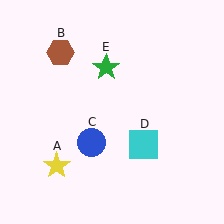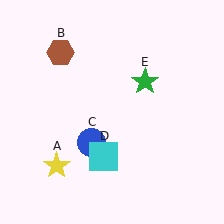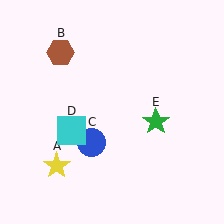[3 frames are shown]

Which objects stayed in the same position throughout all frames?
Yellow star (object A) and brown hexagon (object B) and blue circle (object C) remained stationary.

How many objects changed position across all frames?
2 objects changed position: cyan square (object D), green star (object E).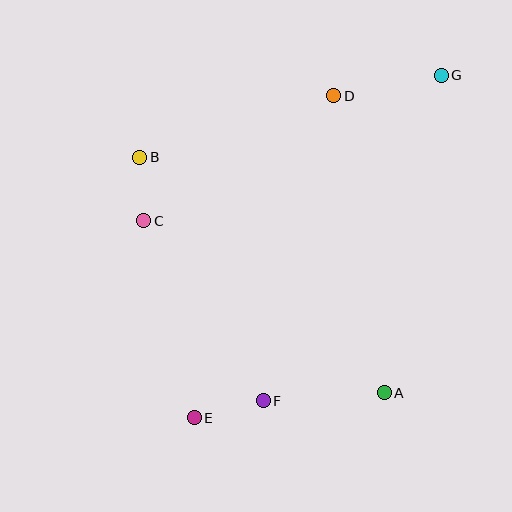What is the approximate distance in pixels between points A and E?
The distance between A and E is approximately 191 pixels.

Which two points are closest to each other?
Points B and C are closest to each other.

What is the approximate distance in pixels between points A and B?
The distance between A and B is approximately 339 pixels.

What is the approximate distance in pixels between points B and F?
The distance between B and F is approximately 273 pixels.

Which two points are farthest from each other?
Points E and G are farthest from each other.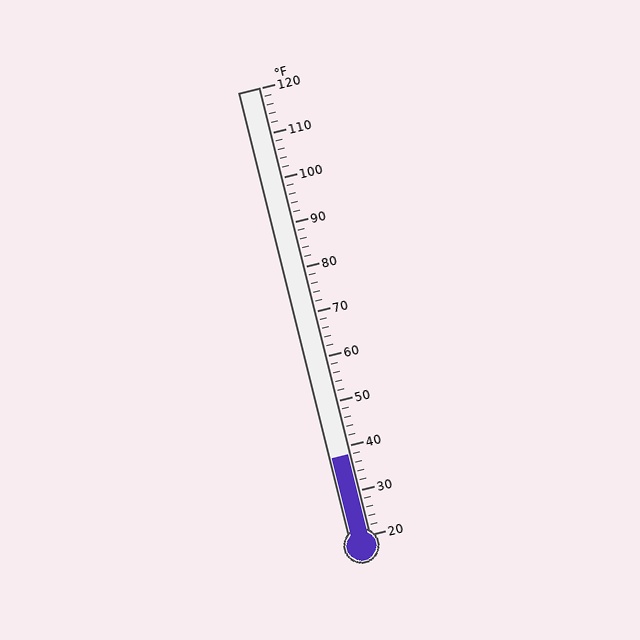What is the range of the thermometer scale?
The thermometer scale ranges from 20°F to 120°F.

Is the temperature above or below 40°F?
The temperature is below 40°F.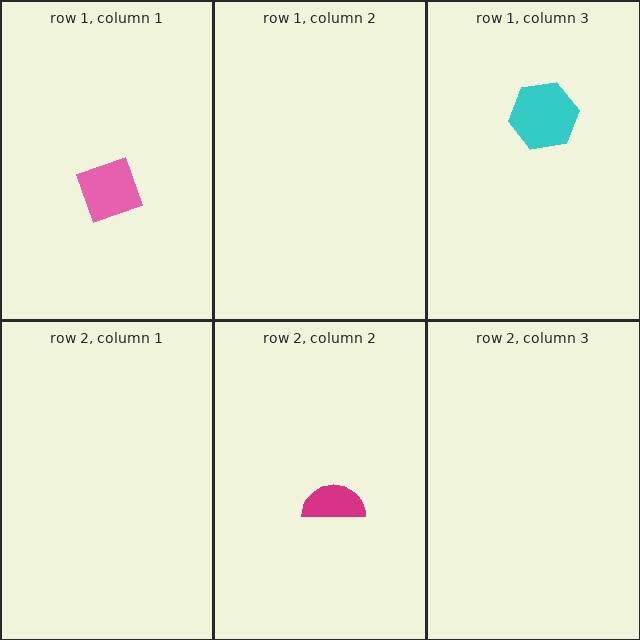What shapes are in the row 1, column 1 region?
The pink square.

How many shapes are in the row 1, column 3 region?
1.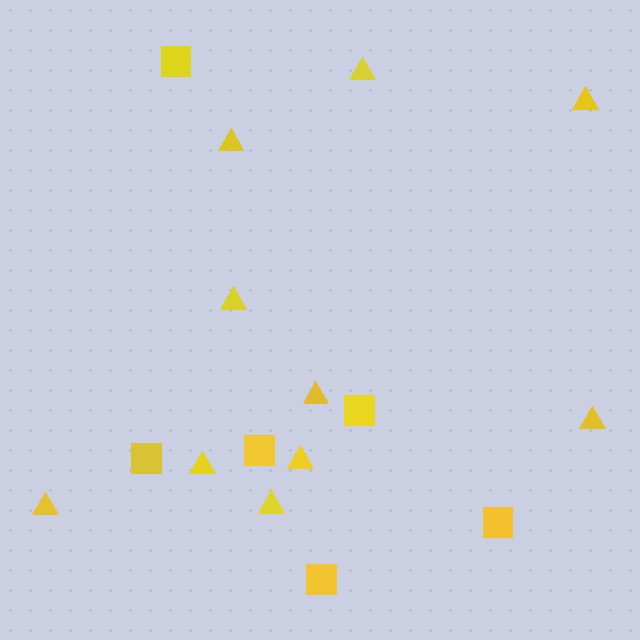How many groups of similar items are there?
There are 2 groups: one group of squares (6) and one group of triangles (10).